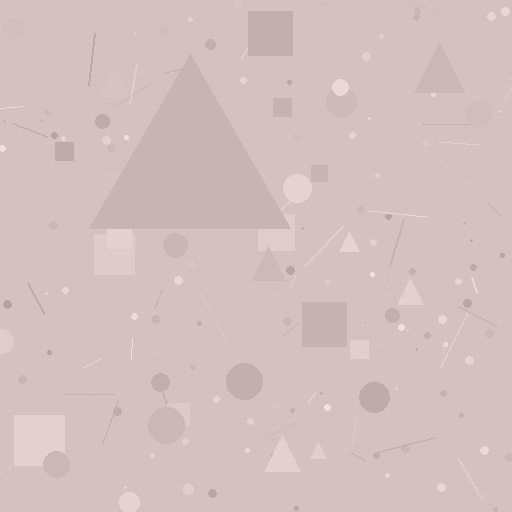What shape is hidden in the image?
A triangle is hidden in the image.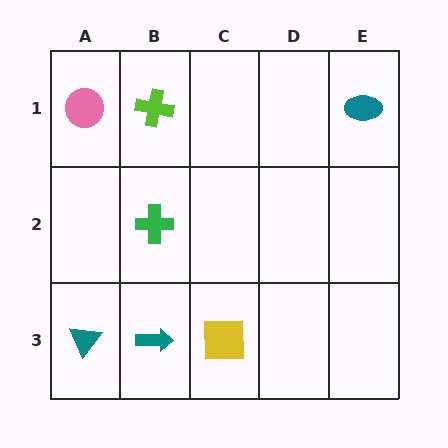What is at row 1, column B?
A lime cross.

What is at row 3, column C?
A yellow square.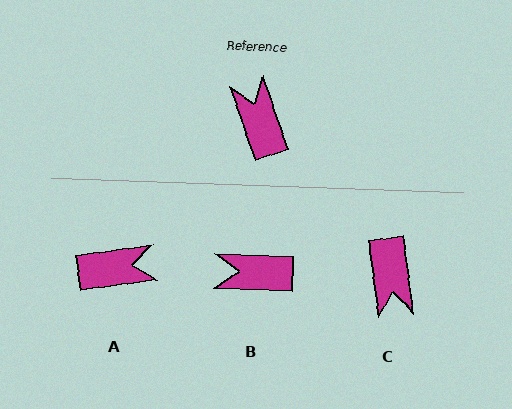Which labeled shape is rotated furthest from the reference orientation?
C, about 169 degrees away.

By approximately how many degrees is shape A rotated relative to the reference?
Approximately 101 degrees clockwise.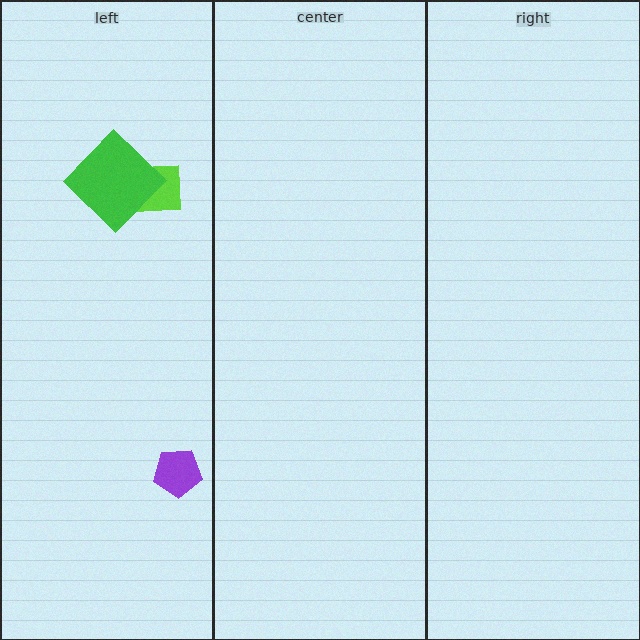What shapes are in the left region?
The lime rectangle, the green diamond, the purple pentagon.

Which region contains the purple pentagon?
The left region.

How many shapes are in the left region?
3.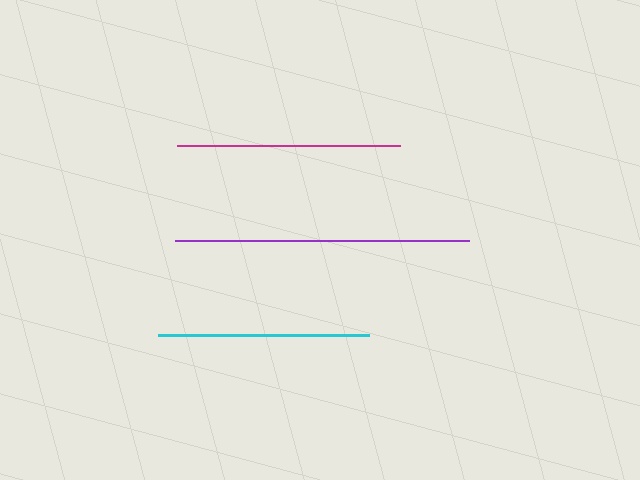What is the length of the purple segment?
The purple segment is approximately 294 pixels long.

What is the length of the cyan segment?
The cyan segment is approximately 211 pixels long.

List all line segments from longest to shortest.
From longest to shortest: purple, magenta, cyan.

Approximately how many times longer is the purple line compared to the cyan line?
The purple line is approximately 1.4 times the length of the cyan line.